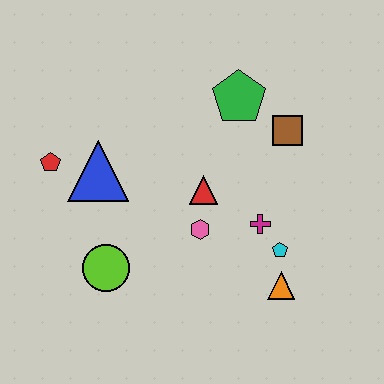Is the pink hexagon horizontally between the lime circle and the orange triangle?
Yes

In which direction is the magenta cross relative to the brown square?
The magenta cross is below the brown square.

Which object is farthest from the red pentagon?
The orange triangle is farthest from the red pentagon.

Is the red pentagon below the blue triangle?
No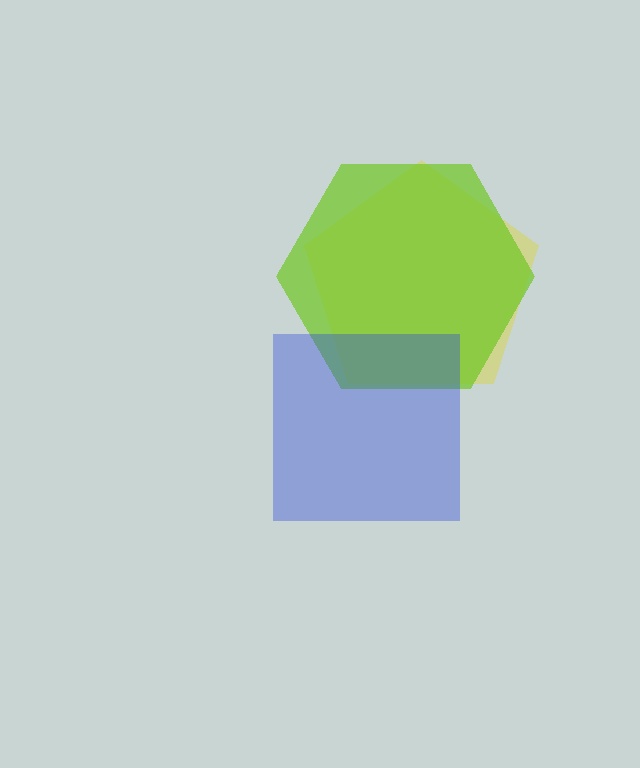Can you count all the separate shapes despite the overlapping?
Yes, there are 3 separate shapes.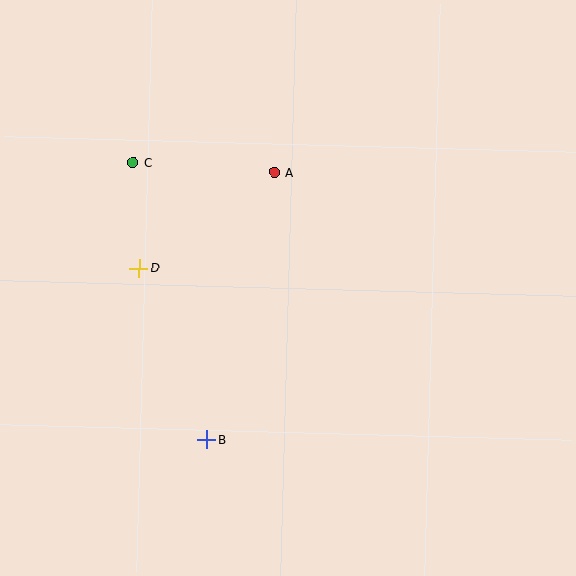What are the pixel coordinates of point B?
Point B is at (207, 439).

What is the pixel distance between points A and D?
The distance between A and D is 166 pixels.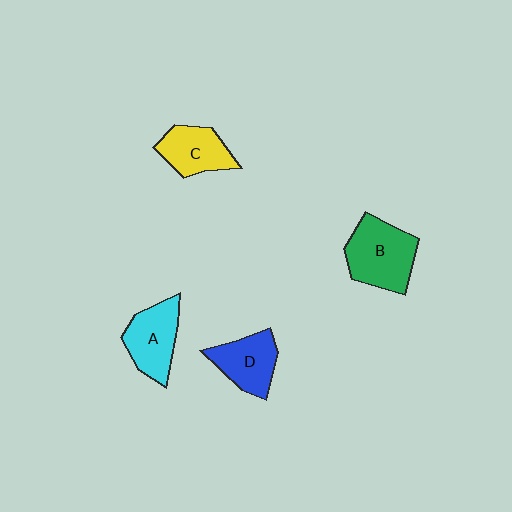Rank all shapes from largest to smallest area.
From largest to smallest: B (green), A (cyan), D (blue), C (yellow).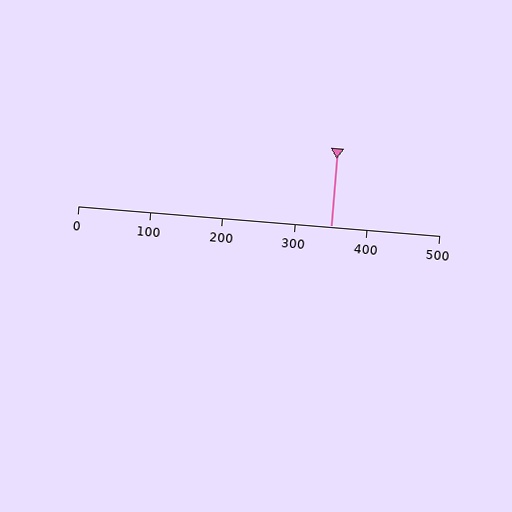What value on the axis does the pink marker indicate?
The marker indicates approximately 350.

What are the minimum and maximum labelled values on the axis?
The axis runs from 0 to 500.